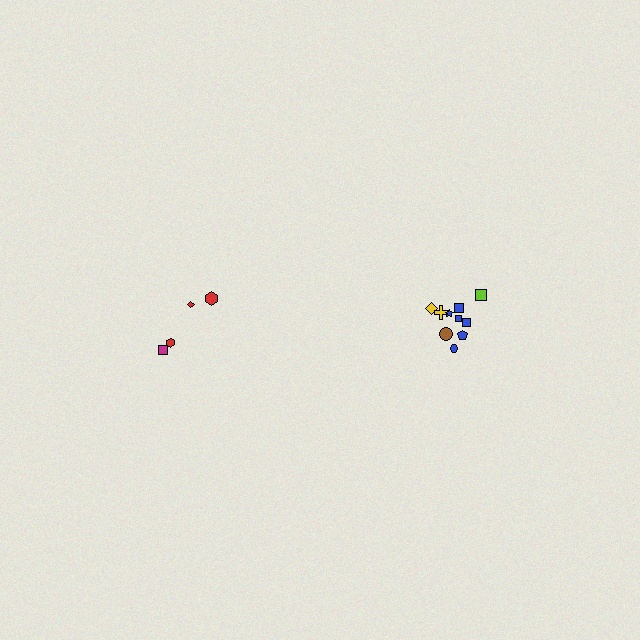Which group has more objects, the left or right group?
The right group.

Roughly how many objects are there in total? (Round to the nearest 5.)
Roughly 15 objects in total.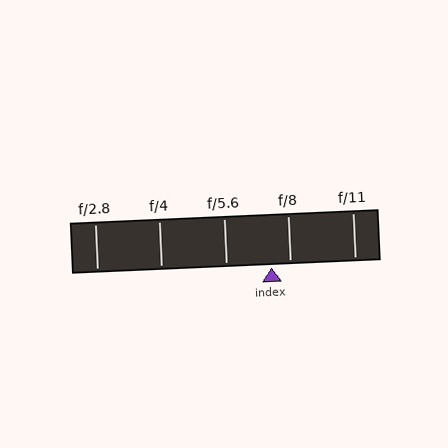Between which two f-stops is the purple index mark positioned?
The index mark is between f/5.6 and f/8.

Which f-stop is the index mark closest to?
The index mark is closest to f/8.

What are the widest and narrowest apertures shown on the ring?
The widest aperture shown is f/2.8 and the narrowest is f/11.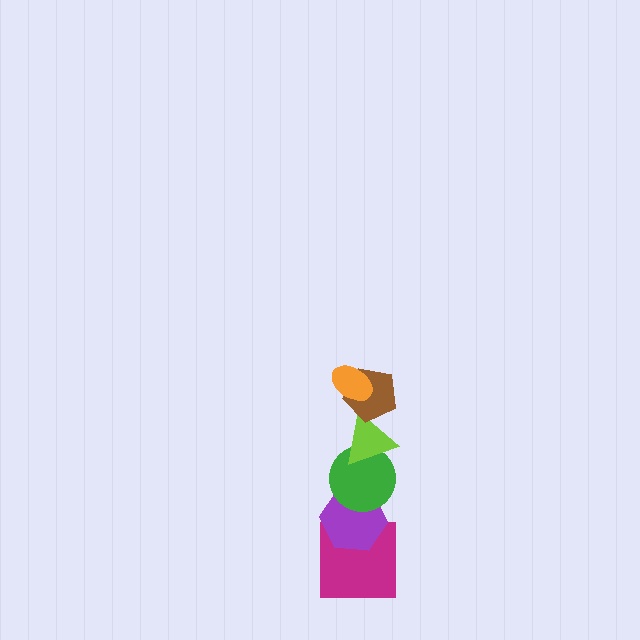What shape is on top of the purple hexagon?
The green circle is on top of the purple hexagon.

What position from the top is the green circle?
The green circle is 4th from the top.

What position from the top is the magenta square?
The magenta square is 6th from the top.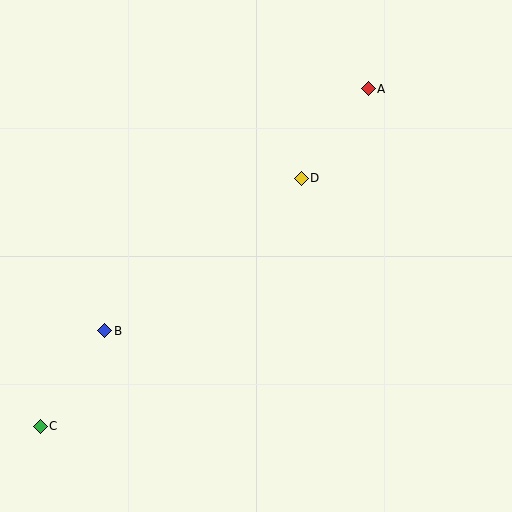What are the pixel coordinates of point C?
Point C is at (40, 426).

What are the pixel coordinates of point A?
Point A is at (368, 89).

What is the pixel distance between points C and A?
The distance between C and A is 471 pixels.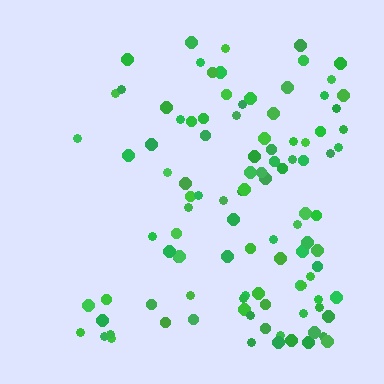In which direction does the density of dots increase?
From left to right, with the right side densest.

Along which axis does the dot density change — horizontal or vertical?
Horizontal.